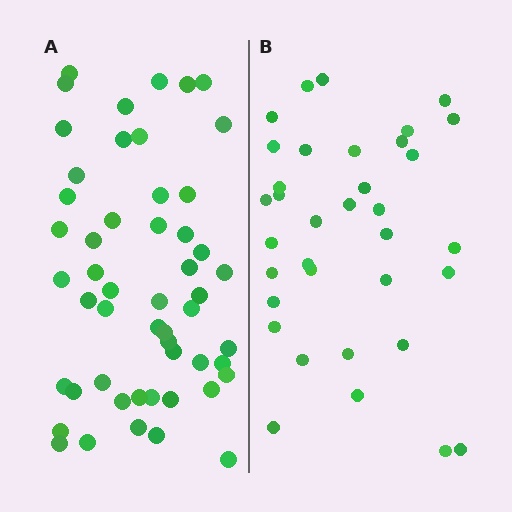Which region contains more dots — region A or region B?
Region A (the left region) has more dots.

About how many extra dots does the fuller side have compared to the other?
Region A has approximately 15 more dots than region B.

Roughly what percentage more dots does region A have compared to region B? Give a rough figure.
About 50% more.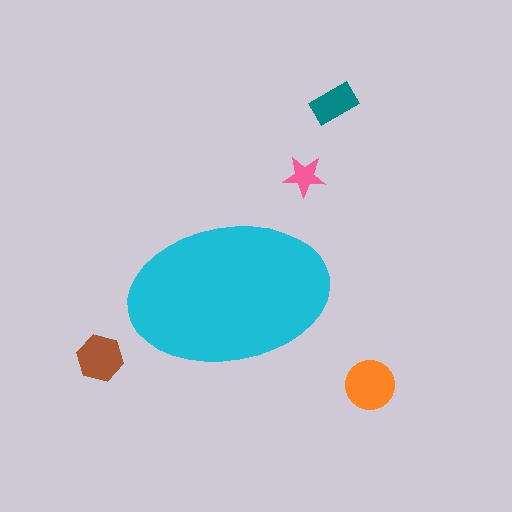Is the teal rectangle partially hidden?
No, the teal rectangle is fully visible.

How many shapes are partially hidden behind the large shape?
0 shapes are partially hidden.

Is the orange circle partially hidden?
No, the orange circle is fully visible.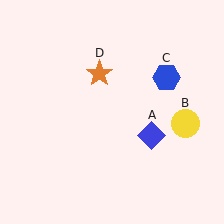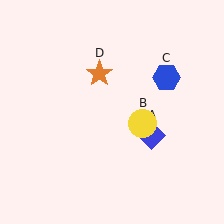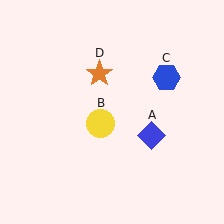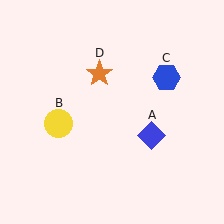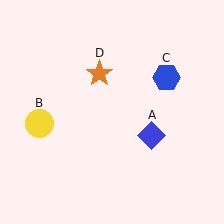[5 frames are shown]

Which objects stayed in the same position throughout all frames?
Blue diamond (object A) and blue hexagon (object C) and orange star (object D) remained stationary.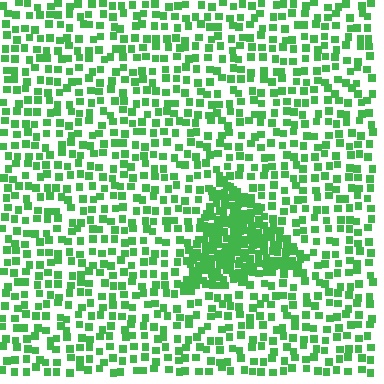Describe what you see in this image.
The image contains small green elements arranged at two different densities. A triangle-shaped region is visible where the elements are more densely packed than the surrounding area.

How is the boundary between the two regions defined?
The boundary is defined by a change in element density (approximately 2.5x ratio). All elements are the same color, size, and shape.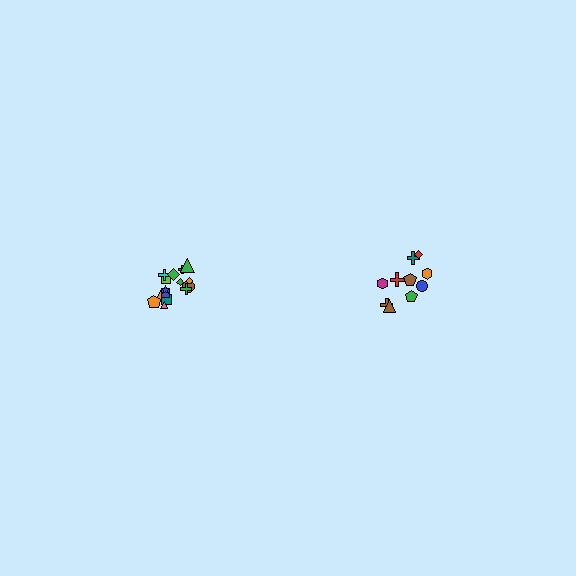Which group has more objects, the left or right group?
The left group.